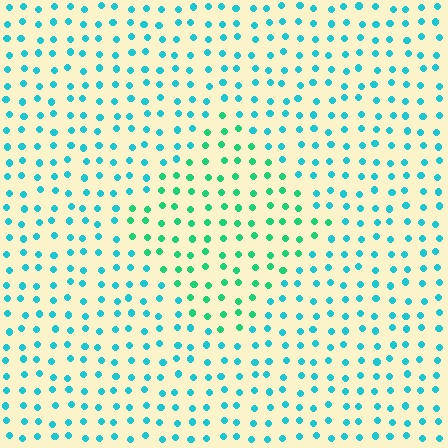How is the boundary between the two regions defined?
The boundary is defined purely by a slight shift in hue (about 34 degrees). Spacing, size, and orientation are identical on both sides.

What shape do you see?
I see a diamond.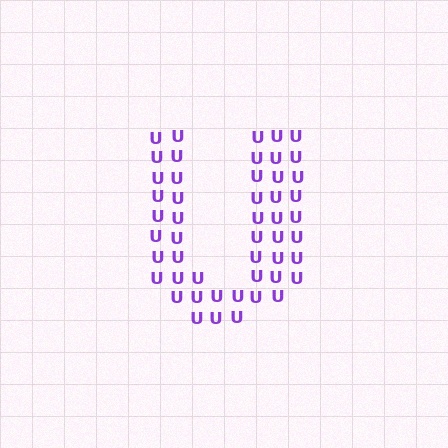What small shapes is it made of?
It is made of small letter U's.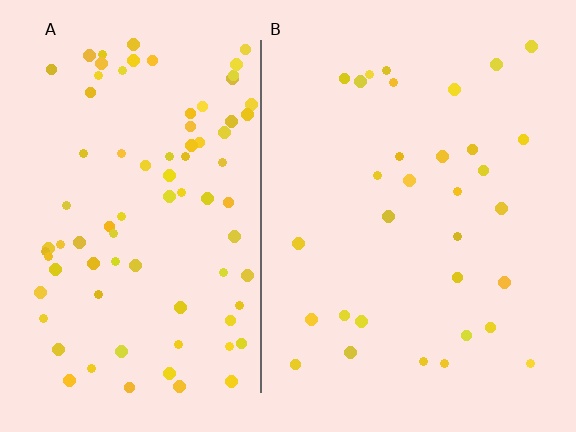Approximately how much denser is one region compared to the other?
Approximately 2.7× — region A over region B.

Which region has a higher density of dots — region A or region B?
A (the left).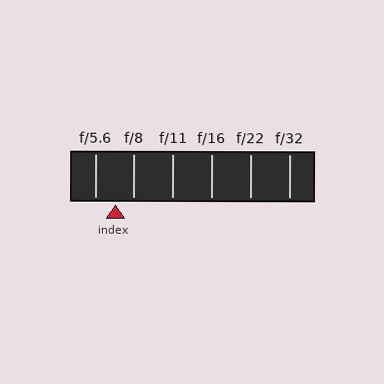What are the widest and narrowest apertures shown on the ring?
The widest aperture shown is f/5.6 and the narrowest is f/32.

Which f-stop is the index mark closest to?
The index mark is closest to f/8.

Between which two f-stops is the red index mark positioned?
The index mark is between f/5.6 and f/8.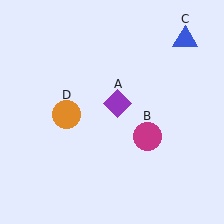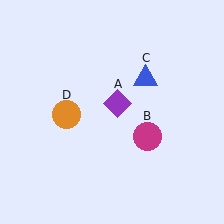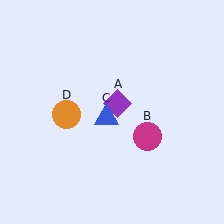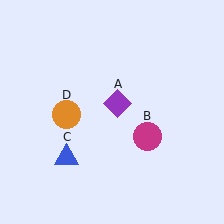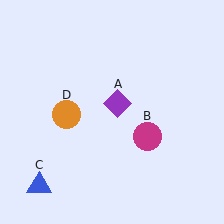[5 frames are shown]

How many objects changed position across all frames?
1 object changed position: blue triangle (object C).